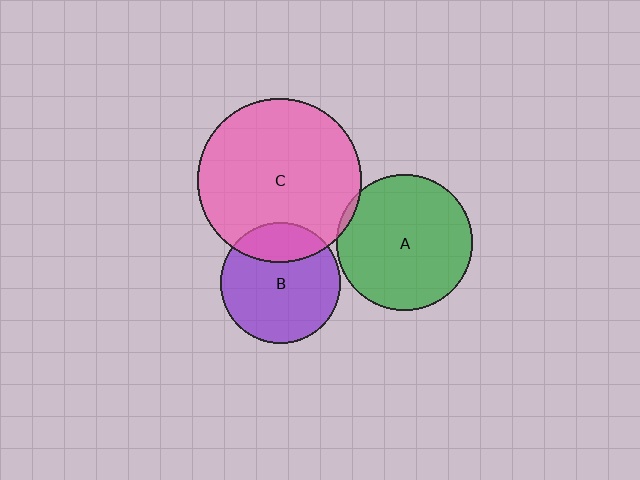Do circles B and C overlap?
Yes.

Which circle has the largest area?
Circle C (pink).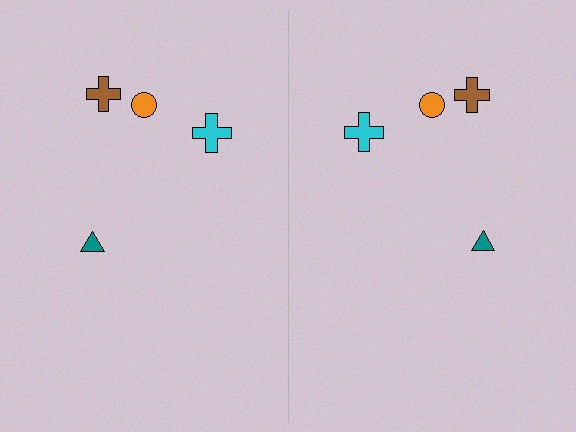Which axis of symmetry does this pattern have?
The pattern has a vertical axis of symmetry running through the center of the image.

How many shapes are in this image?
There are 8 shapes in this image.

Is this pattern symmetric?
Yes, this pattern has bilateral (reflection) symmetry.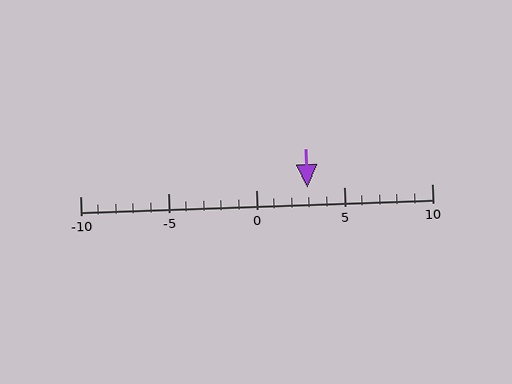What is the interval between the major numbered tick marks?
The major tick marks are spaced 5 units apart.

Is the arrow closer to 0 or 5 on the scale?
The arrow is closer to 5.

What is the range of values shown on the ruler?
The ruler shows values from -10 to 10.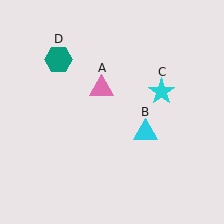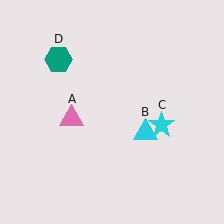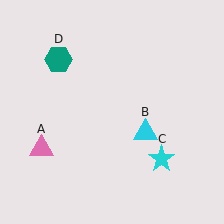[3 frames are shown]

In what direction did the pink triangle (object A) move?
The pink triangle (object A) moved down and to the left.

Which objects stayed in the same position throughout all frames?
Cyan triangle (object B) and teal hexagon (object D) remained stationary.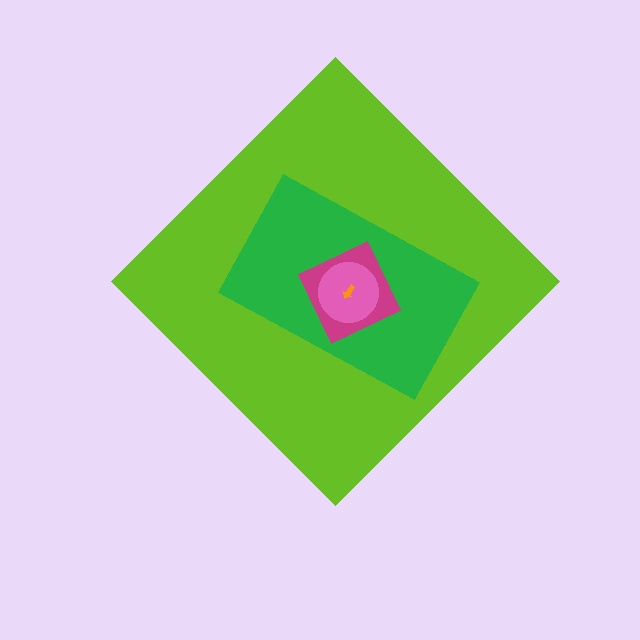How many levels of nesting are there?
5.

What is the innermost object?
The orange arrow.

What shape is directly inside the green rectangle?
The magenta square.